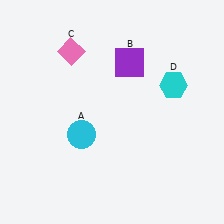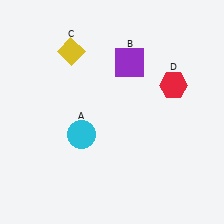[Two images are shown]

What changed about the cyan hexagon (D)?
In Image 1, D is cyan. In Image 2, it changed to red.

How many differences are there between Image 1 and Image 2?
There are 2 differences between the two images.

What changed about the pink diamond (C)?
In Image 1, C is pink. In Image 2, it changed to yellow.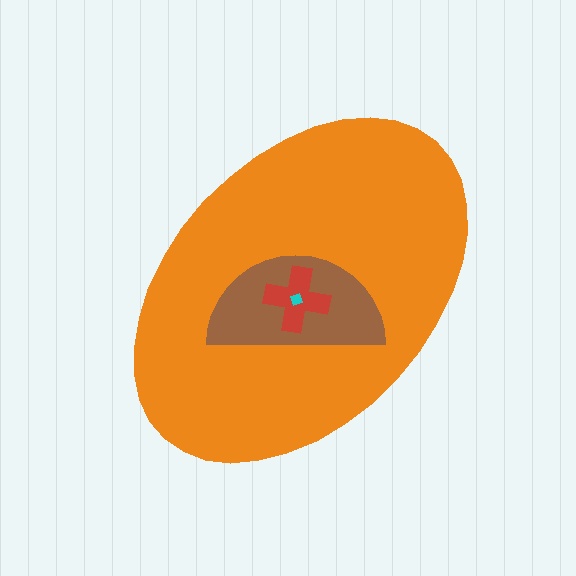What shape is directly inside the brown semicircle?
The red cross.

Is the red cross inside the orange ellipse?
Yes.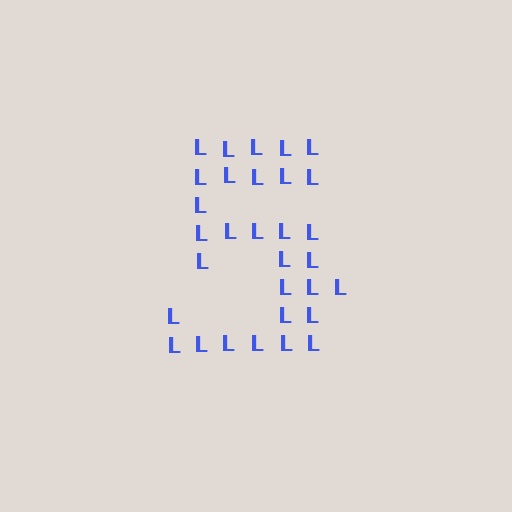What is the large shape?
The large shape is the digit 5.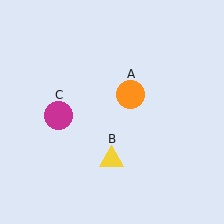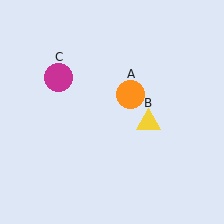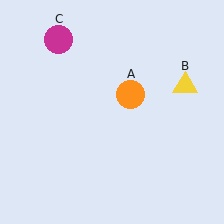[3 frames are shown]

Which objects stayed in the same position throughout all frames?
Orange circle (object A) remained stationary.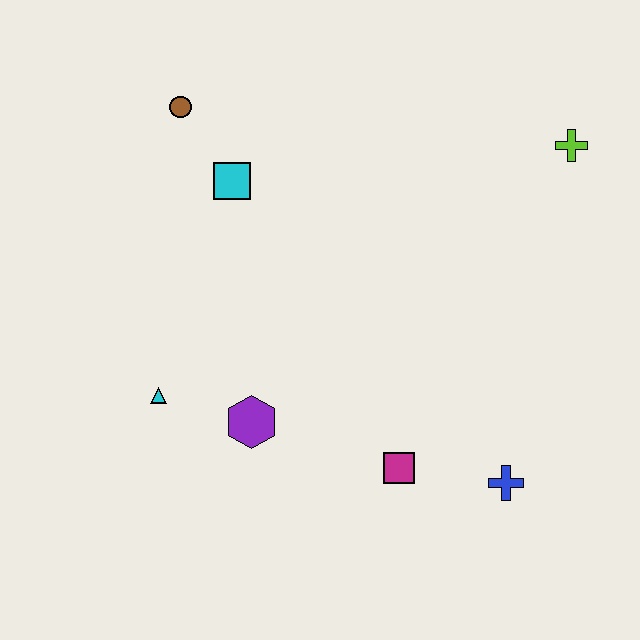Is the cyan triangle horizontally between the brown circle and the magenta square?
No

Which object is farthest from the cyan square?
The blue cross is farthest from the cyan square.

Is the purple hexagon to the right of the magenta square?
No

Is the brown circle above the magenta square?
Yes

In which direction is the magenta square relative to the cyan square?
The magenta square is below the cyan square.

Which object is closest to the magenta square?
The blue cross is closest to the magenta square.